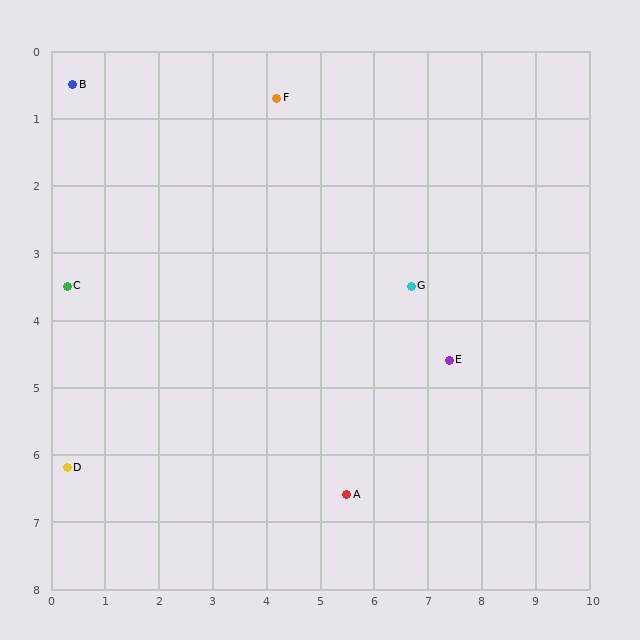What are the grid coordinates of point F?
Point F is at approximately (4.2, 0.7).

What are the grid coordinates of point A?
Point A is at approximately (5.5, 6.6).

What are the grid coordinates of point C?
Point C is at approximately (0.3, 3.5).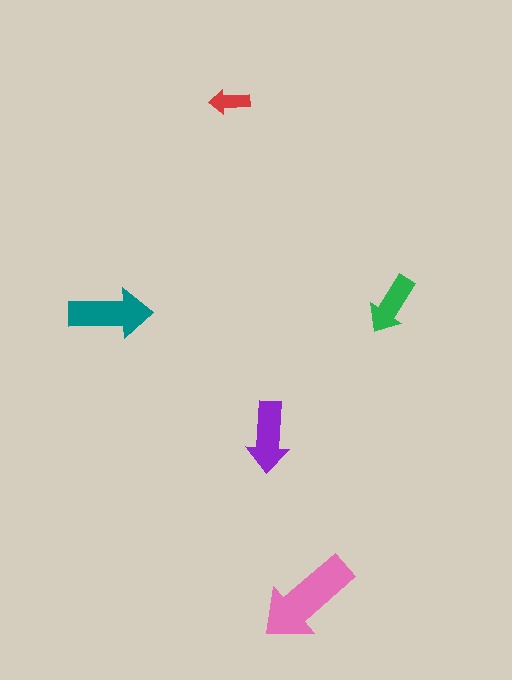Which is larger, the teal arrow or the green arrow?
The teal one.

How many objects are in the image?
There are 5 objects in the image.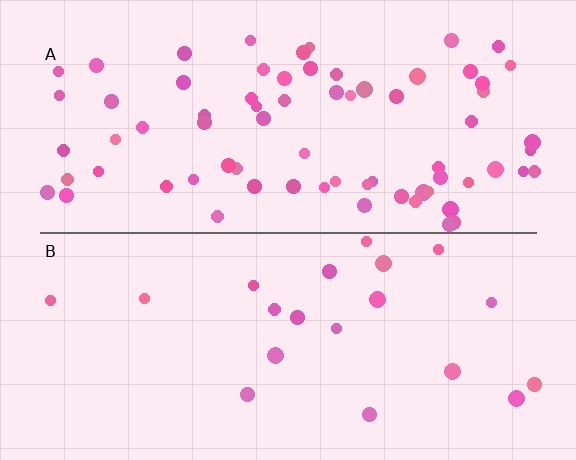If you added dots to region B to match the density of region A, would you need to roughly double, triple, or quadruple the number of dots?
Approximately quadruple.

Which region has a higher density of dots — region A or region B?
A (the top).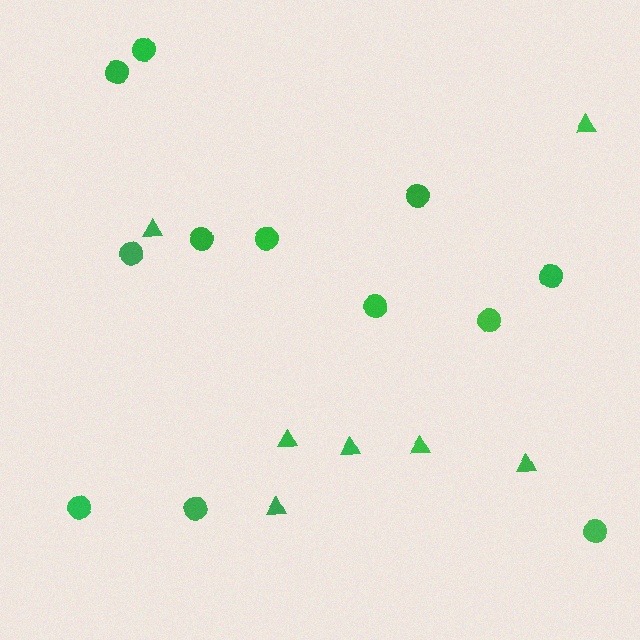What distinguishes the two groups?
There are 2 groups: one group of circles (12) and one group of triangles (7).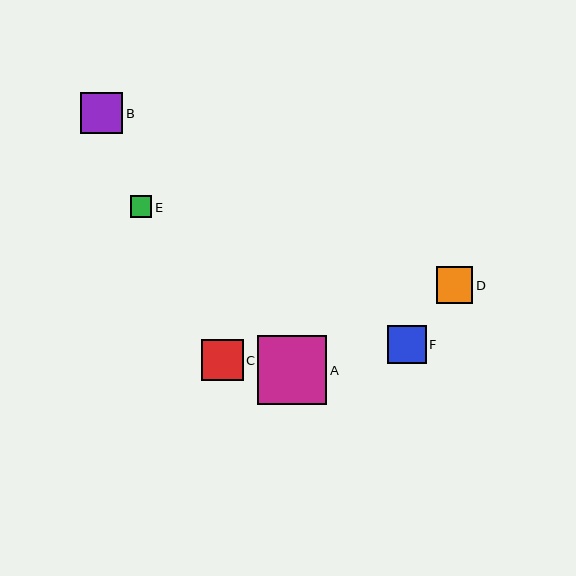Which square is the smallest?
Square E is the smallest with a size of approximately 22 pixels.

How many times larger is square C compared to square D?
Square C is approximately 1.1 times the size of square D.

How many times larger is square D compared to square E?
Square D is approximately 1.7 times the size of square E.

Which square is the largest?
Square A is the largest with a size of approximately 69 pixels.